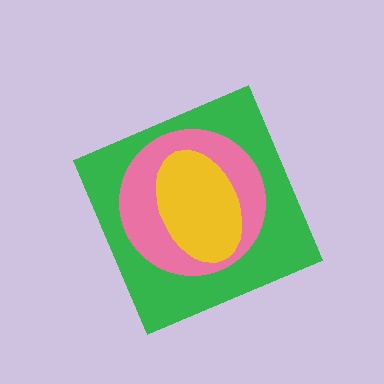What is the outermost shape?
The green diamond.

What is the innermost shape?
The yellow ellipse.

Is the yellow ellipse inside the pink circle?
Yes.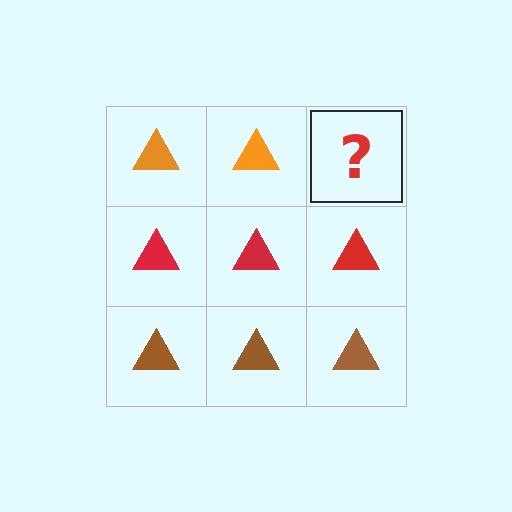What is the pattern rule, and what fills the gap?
The rule is that each row has a consistent color. The gap should be filled with an orange triangle.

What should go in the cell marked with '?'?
The missing cell should contain an orange triangle.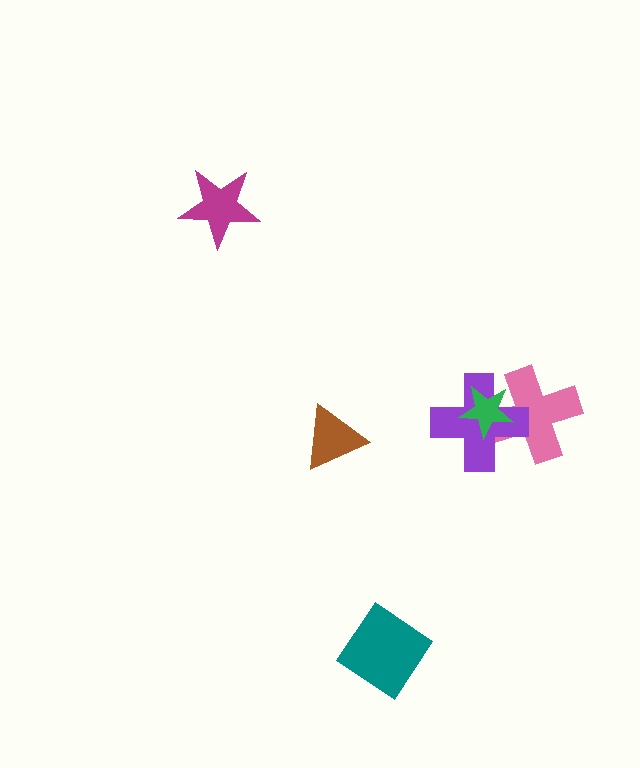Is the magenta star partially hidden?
No, no other shape covers it.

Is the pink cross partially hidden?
Yes, it is partially covered by another shape.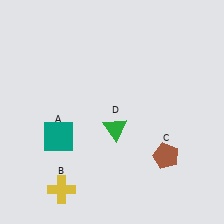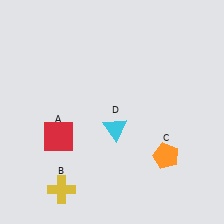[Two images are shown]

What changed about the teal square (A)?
In Image 1, A is teal. In Image 2, it changed to red.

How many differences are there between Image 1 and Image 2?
There are 3 differences between the two images.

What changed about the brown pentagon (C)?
In Image 1, C is brown. In Image 2, it changed to orange.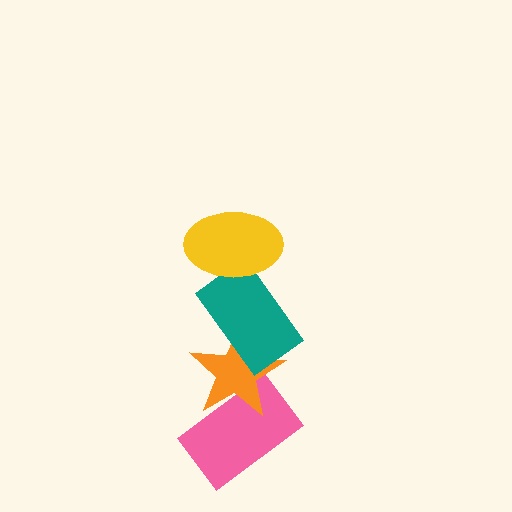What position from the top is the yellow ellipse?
The yellow ellipse is 1st from the top.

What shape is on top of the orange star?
The teal rectangle is on top of the orange star.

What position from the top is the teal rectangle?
The teal rectangle is 2nd from the top.